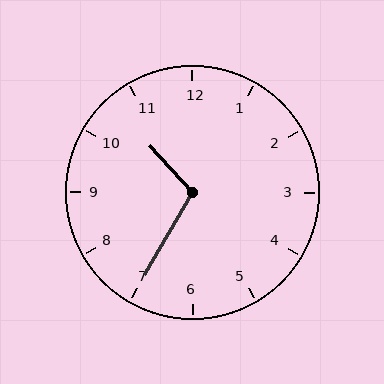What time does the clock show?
10:35.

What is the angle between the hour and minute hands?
Approximately 108 degrees.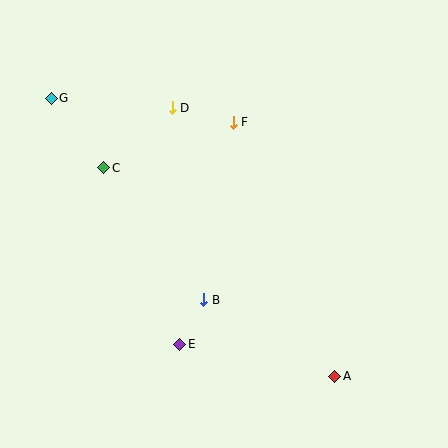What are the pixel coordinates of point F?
Point F is at (233, 122).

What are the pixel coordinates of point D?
Point D is at (172, 108).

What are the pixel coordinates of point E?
Point E is at (180, 344).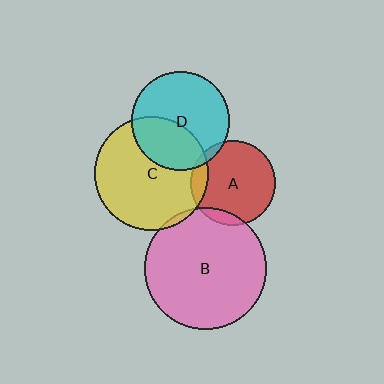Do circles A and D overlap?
Yes.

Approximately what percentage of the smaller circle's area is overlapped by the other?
Approximately 5%.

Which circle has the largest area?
Circle B (pink).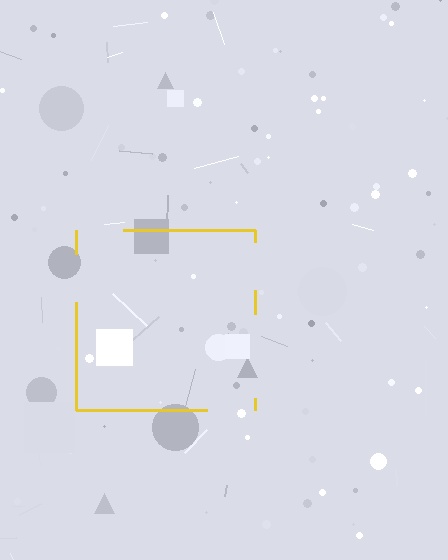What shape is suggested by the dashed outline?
The dashed outline suggests a square.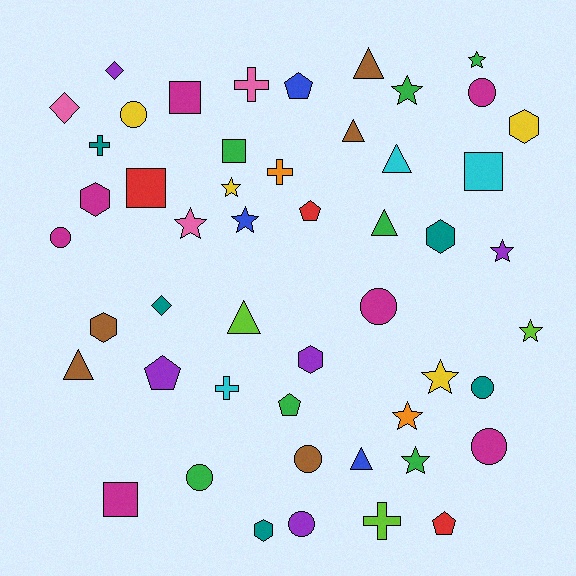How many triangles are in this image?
There are 7 triangles.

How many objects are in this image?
There are 50 objects.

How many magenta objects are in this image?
There are 7 magenta objects.